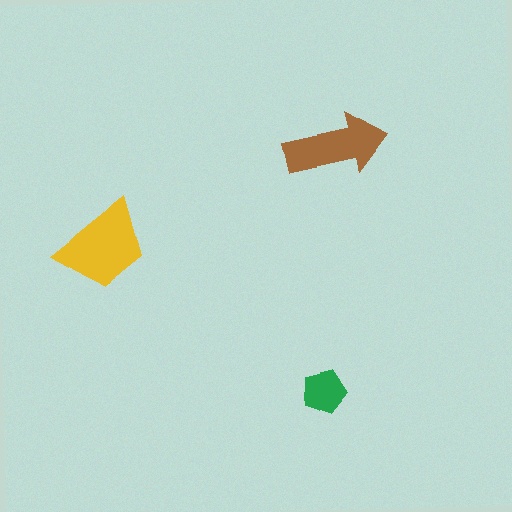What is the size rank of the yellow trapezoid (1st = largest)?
1st.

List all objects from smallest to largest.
The green pentagon, the brown arrow, the yellow trapezoid.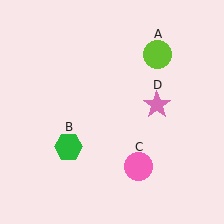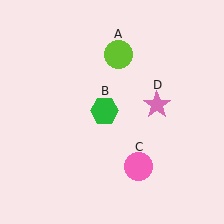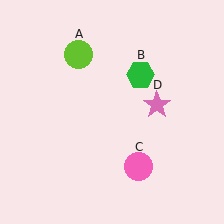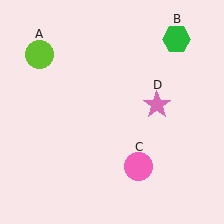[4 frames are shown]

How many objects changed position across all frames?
2 objects changed position: lime circle (object A), green hexagon (object B).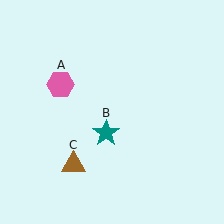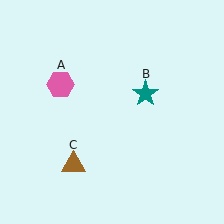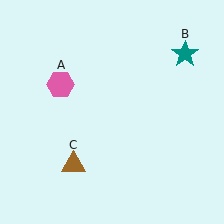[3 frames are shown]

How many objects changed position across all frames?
1 object changed position: teal star (object B).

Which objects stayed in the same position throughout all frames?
Pink hexagon (object A) and brown triangle (object C) remained stationary.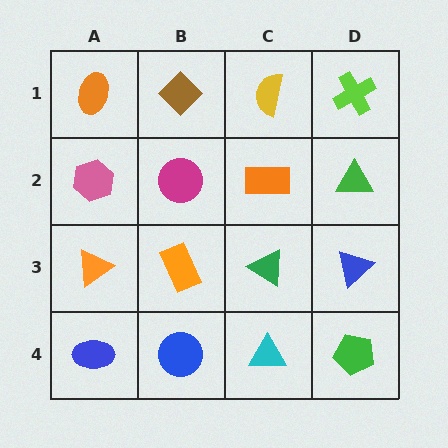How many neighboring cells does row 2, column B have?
4.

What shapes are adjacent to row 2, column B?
A brown diamond (row 1, column B), an orange rectangle (row 3, column B), a pink hexagon (row 2, column A), an orange rectangle (row 2, column C).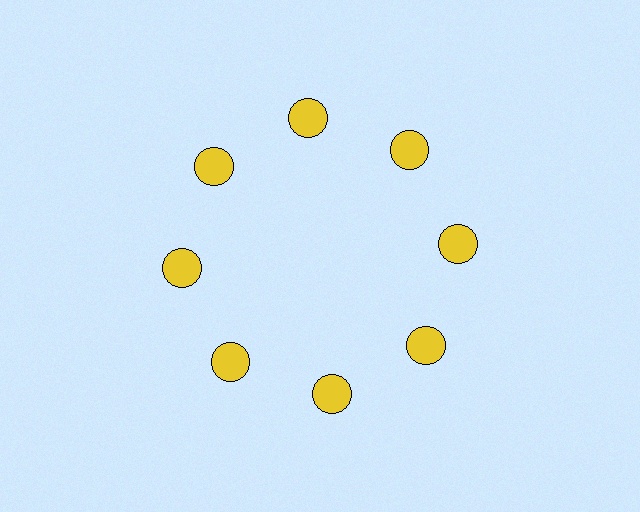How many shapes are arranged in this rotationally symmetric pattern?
There are 8 shapes, arranged in 8 groups of 1.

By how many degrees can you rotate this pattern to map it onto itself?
The pattern maps onto itself every 45 degrees of rotation.